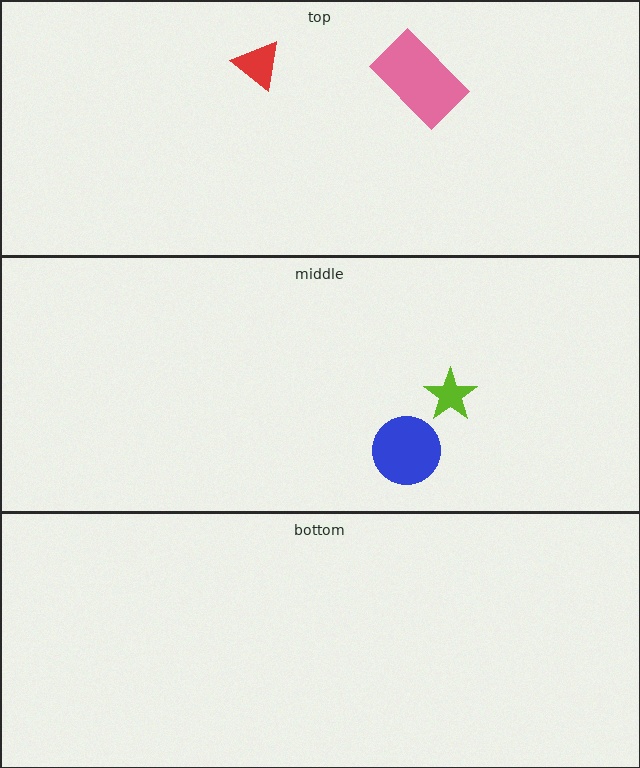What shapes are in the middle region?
The blue circle, the lime star.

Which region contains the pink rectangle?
The top region.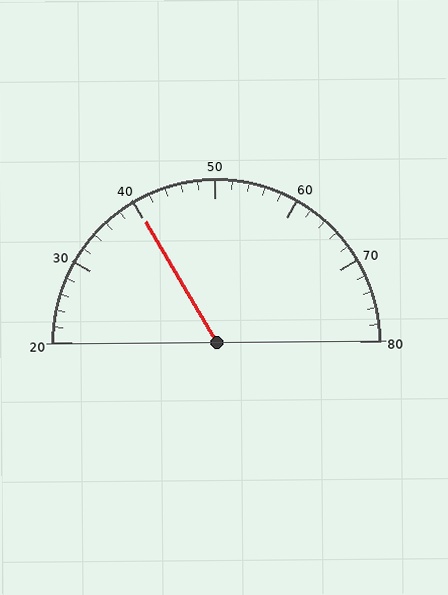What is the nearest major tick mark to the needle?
The nearest major tick mark is 40.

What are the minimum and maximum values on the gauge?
The gauge ranges from 20 to 80.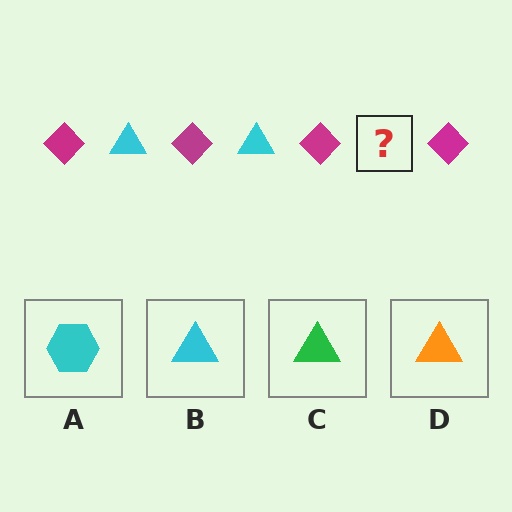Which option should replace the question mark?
Option B.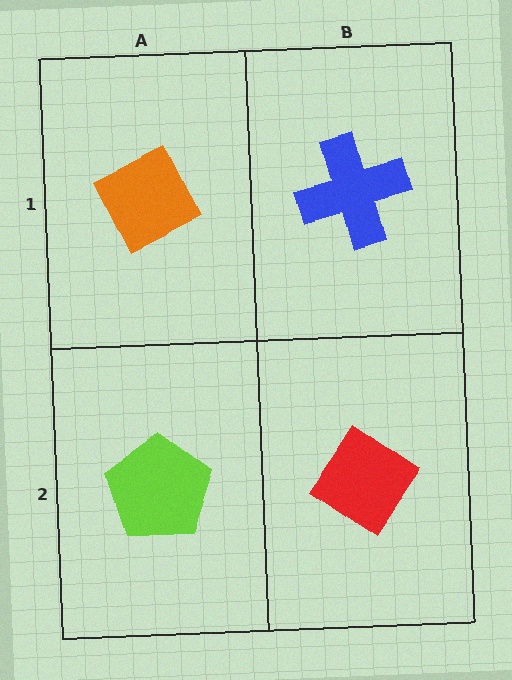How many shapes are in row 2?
2 shapes.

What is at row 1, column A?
An orange diamond.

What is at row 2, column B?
A red diamond.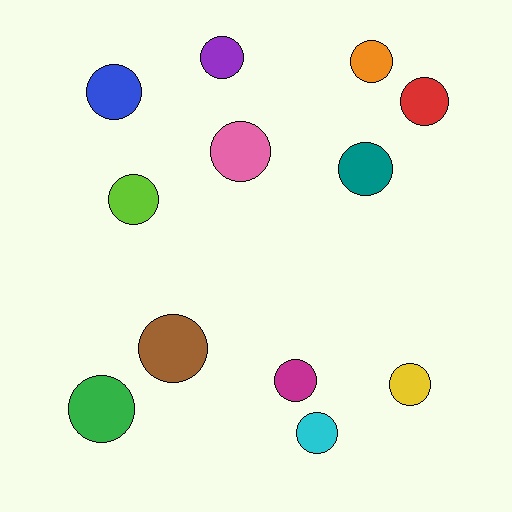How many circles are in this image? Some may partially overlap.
There are 12 circles.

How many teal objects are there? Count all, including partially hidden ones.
There is 1 teal object.